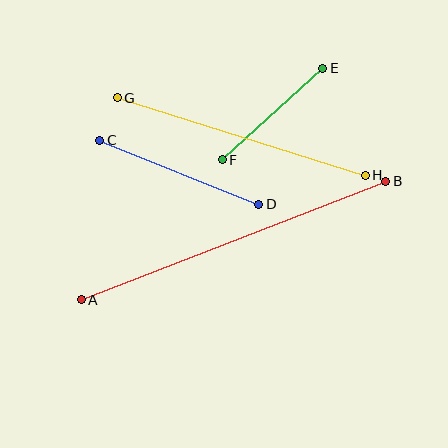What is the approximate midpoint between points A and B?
The midpoint is at approximately (233, 241) pixels.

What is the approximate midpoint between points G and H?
The midpoint is at approximately (241, 136) pixels.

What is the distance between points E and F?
The distance is approximately 136 pixels.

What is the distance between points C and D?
The distance is approximately 172 pixels.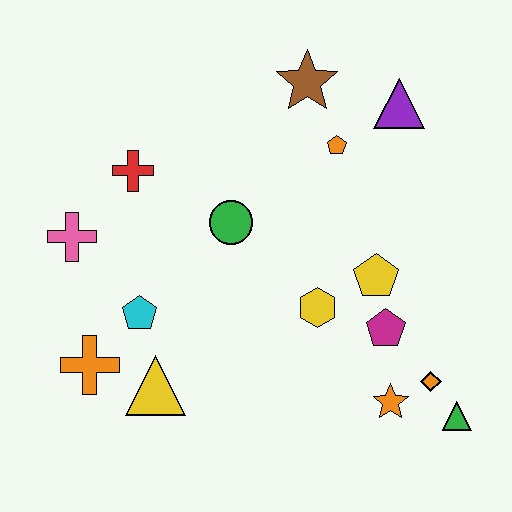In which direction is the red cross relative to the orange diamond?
The red cross is to the left of the orange diamond.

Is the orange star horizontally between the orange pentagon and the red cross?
No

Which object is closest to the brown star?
The orange pentagon is closest to the brown star.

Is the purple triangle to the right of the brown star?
Yes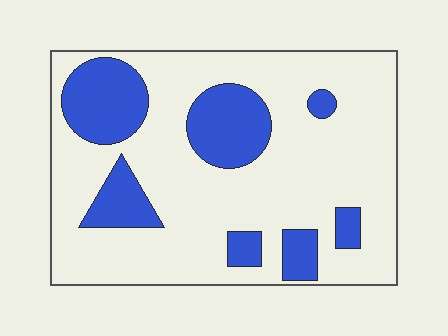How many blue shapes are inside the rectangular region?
7.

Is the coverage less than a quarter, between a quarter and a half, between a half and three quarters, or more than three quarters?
Less than a quarter.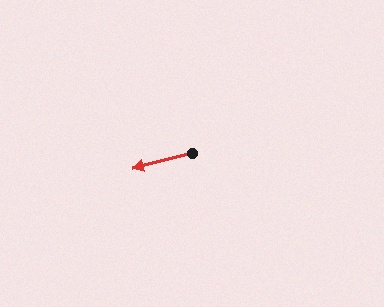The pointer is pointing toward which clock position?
Roughly 9 o'clock.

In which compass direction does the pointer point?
West.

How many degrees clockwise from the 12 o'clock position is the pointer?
Approximately 256 degrees.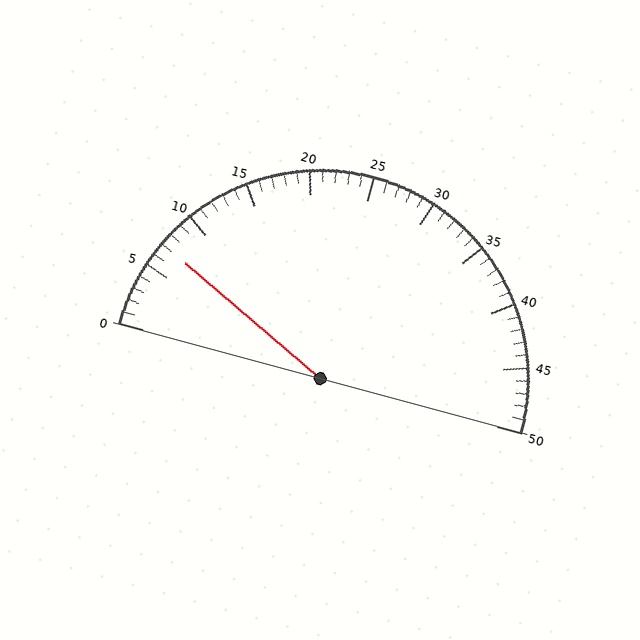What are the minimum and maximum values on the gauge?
The gauge ranges from 0 to 50.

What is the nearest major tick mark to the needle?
The nearest major tick mark is 5.